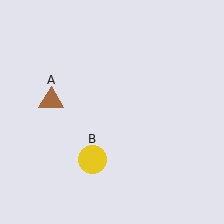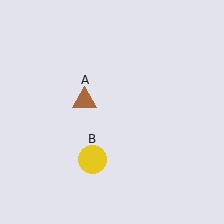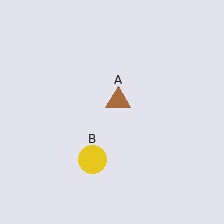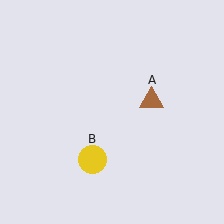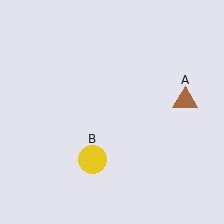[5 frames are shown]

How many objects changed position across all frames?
1 object changed position: brown triangle (object A).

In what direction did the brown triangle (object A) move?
The brown triangle (object A) moved right.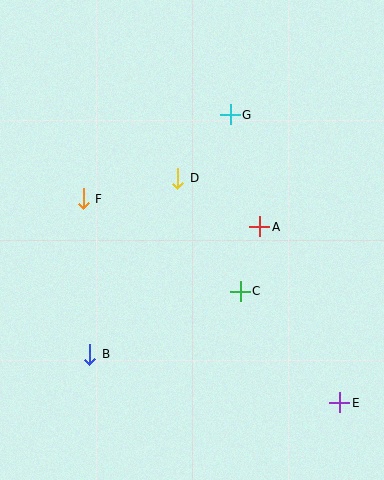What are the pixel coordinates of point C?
Point C is at (240, 291).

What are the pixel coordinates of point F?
Point F is at (83, 199).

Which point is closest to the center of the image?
Point D at (178, 178) is closest to the center.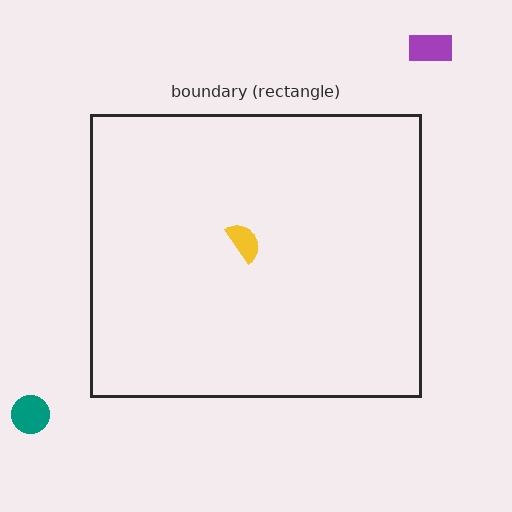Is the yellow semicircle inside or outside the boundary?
Inside.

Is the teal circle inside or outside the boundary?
Outside.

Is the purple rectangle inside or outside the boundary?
Outside.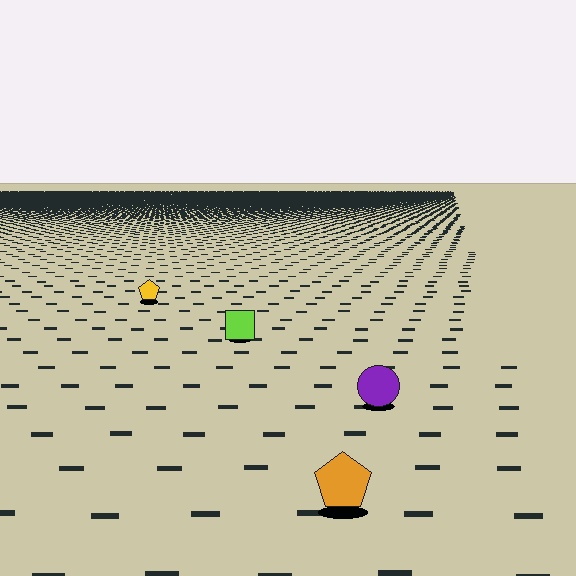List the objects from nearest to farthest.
From nearest to farthest: the orange pentagon, the purple circle, the lime square, the yellow pentagon.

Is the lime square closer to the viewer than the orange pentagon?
No. The orange pentagon is closer — you can tell from the texture gradient: the ground texture is coarser near it.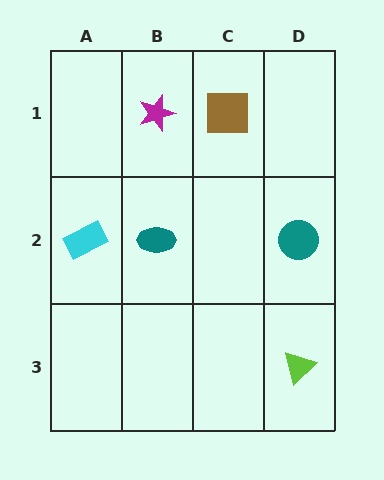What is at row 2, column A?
A cyan rectangle.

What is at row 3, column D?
A lime triangle.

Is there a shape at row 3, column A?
No, that cell is empty.